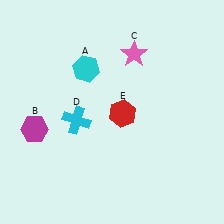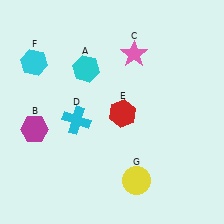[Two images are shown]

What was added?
A cyan hexagon (F), a yellow circle (G) were added in Image 2.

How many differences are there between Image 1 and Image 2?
There are 2 differences between the two images.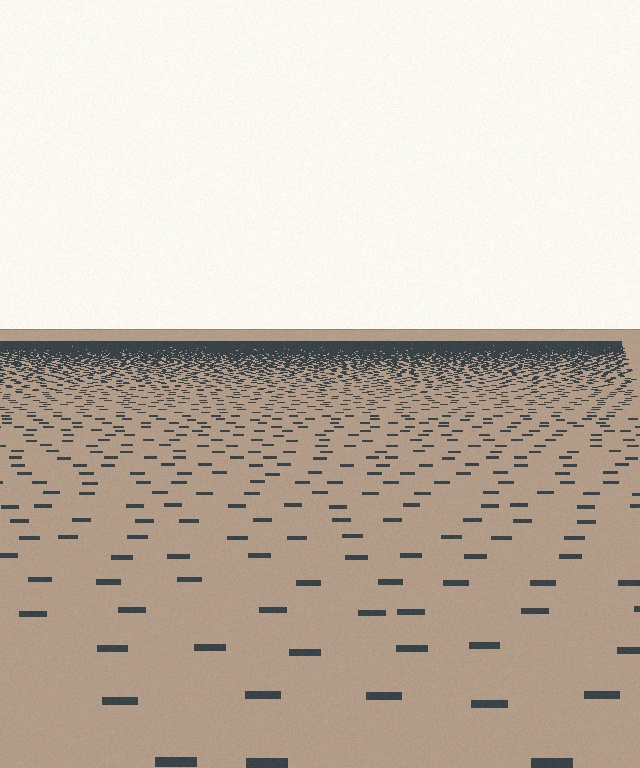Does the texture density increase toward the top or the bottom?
Density increases toward the top.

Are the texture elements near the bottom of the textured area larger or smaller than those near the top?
Larger. Near the bottom, elements are closer to the viewer and appear at a bigger on-screen size.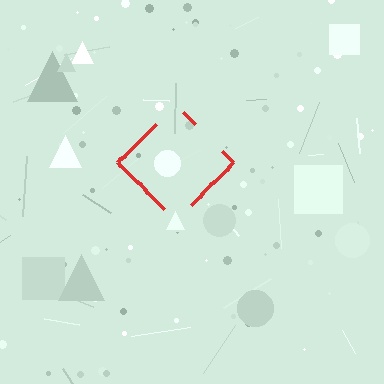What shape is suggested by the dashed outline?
The dashed outline suggests a diamond.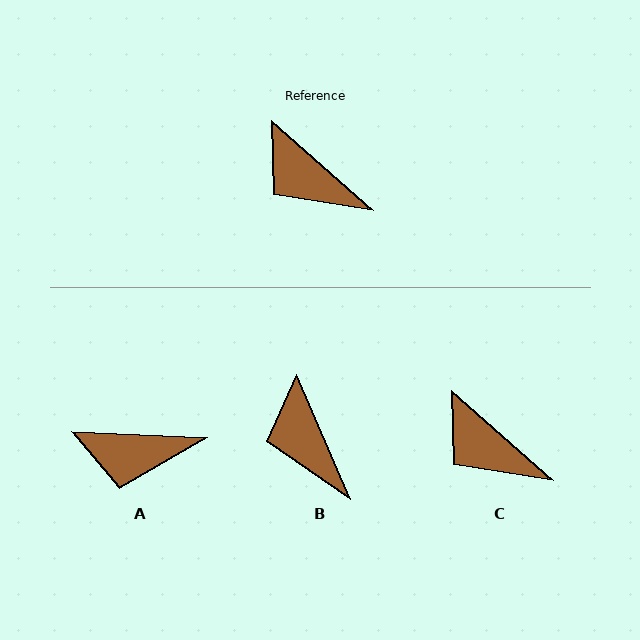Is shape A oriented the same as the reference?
No, it is off by about 39 degrees.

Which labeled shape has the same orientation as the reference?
C.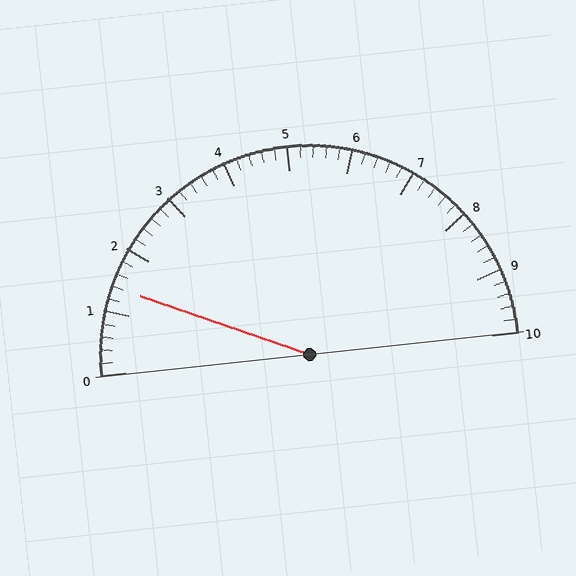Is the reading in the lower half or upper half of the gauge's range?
The reading is in the lower half of the range (0 to 10).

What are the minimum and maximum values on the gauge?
The gauge ranges from 0 to 10.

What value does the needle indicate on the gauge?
The needle indicates approximately 1.4.